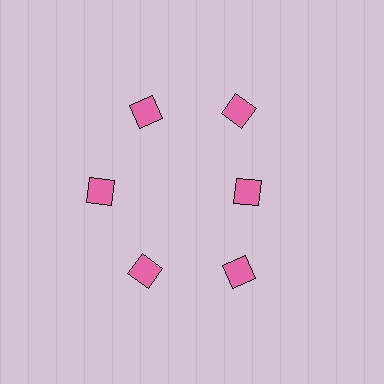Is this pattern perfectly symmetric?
No. The 6 pink squares are arranged in a ring, but one element near the 3 o'clock position is pulled inward toward the center, breaking the 6-fold rotational symmetry.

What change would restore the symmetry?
The symmetry would be restored by moving it outward, back onto the ring so that all 6 squares sit at equal angles and equal distance from the center.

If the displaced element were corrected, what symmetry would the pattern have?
It would have 6-fold rotational symmetry — the pattern would map onto itself every 60 degrees.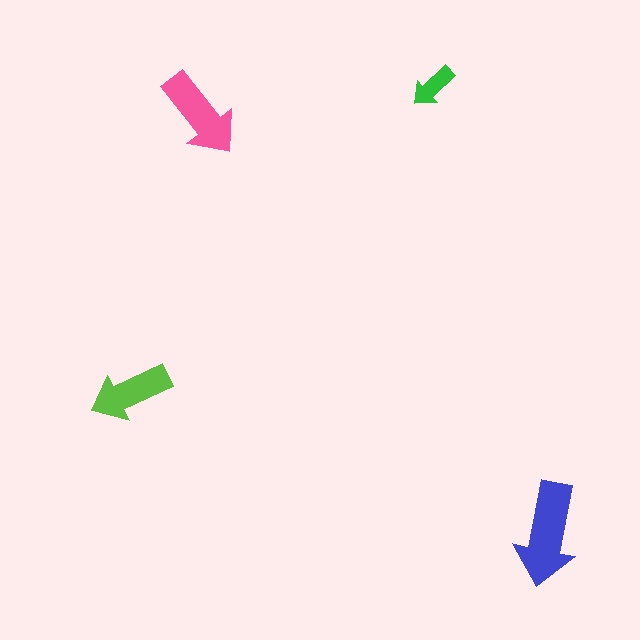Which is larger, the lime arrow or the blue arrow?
The blue one.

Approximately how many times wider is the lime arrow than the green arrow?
About 1.5 times wider.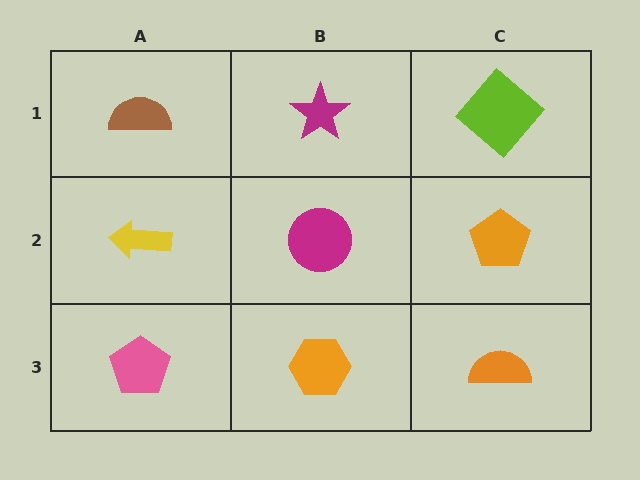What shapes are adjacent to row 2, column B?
A magenta star (row 1, column B), an orange hexagon (row 3, column B), a yellow arrow (row 2, column A), an orange pentagon (row 2, column C).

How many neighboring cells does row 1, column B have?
3.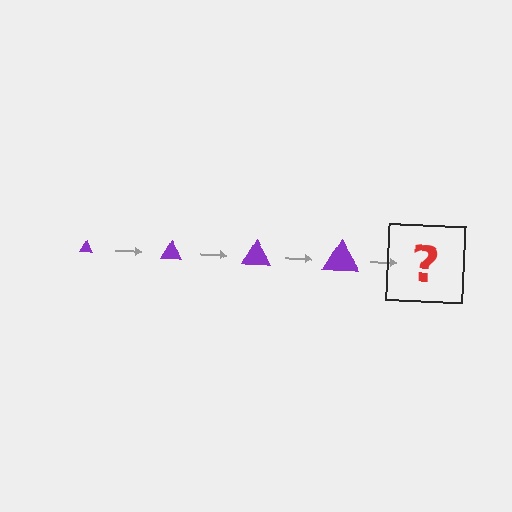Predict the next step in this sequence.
The next step is a purple triangle, larger than the previous one.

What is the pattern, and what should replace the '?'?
The pattern is that the triangle gets progressively larger each step. The '?' should be a purple triangle, larger than the previous one.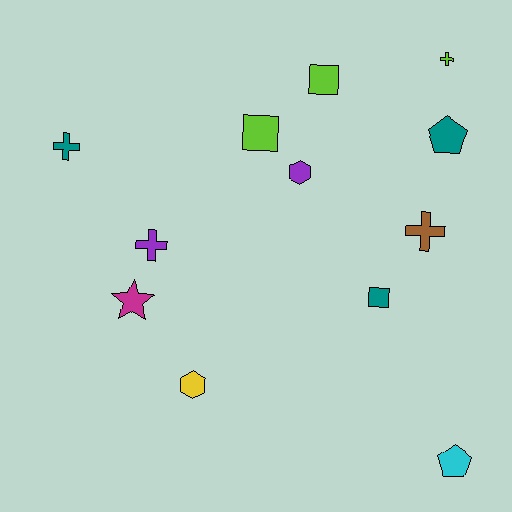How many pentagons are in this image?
There are 2 pentagons.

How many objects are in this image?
There are 12 objects.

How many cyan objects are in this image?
There is 1 cyan object.